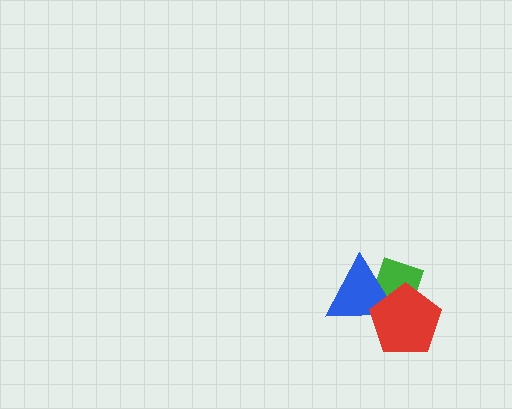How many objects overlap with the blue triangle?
2 objects overlap with the blue triangle.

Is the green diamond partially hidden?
Yes, it is partially covered by another shape.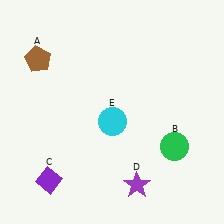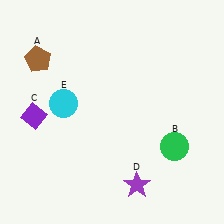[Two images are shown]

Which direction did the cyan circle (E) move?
The cyan circle (E) moved left.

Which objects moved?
The objects that moved are: the purple diamond (C), the cyan circle (E).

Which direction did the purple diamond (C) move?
The purple diamond (C) moved up.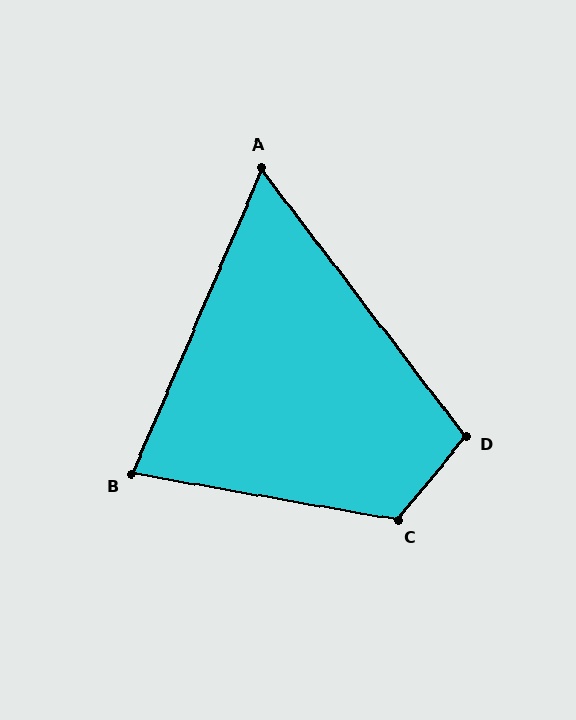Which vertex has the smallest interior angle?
A, at approximately 60 degrees.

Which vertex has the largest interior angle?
C, at approximately 120 degrees.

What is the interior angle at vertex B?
Approximately 77 degrees (acute).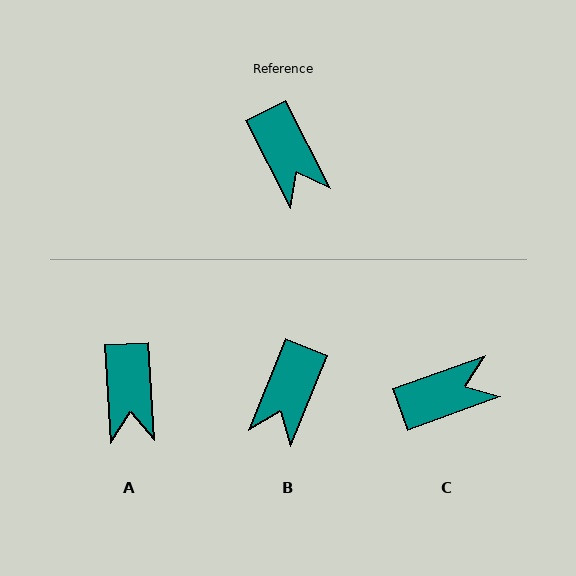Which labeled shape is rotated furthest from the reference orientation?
C, about 83 degrees away.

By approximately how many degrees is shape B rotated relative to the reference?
Approximately 49 degrees clockwise.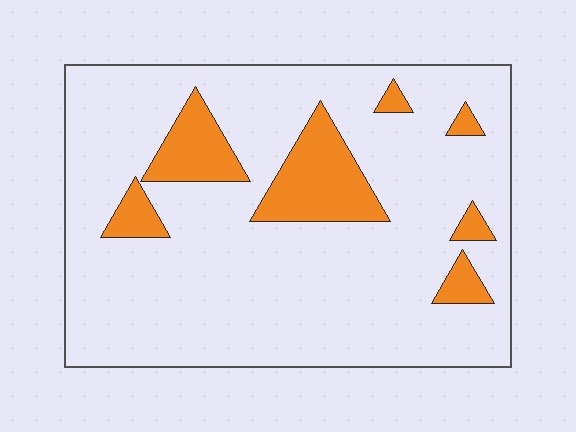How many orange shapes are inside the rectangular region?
7.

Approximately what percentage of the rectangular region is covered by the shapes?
Approximately 15%.